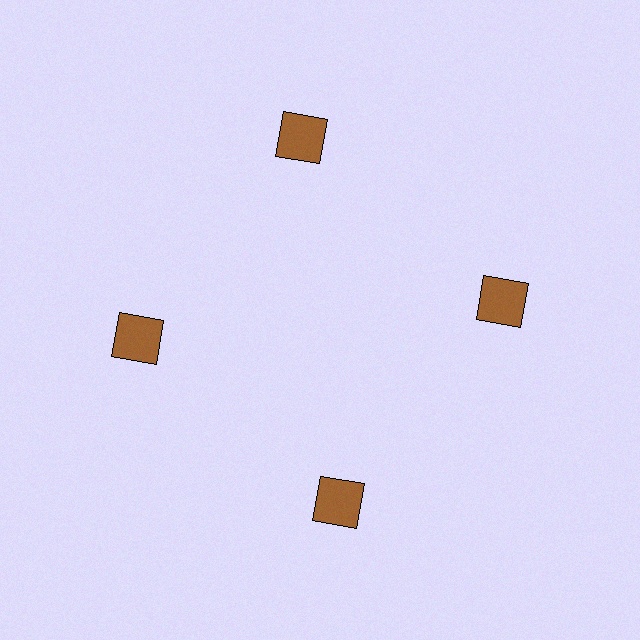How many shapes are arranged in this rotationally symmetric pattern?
There are 4 shapes, arranged in 4 groups of 1.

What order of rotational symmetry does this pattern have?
This pattern has 4-fold rotational symmetry.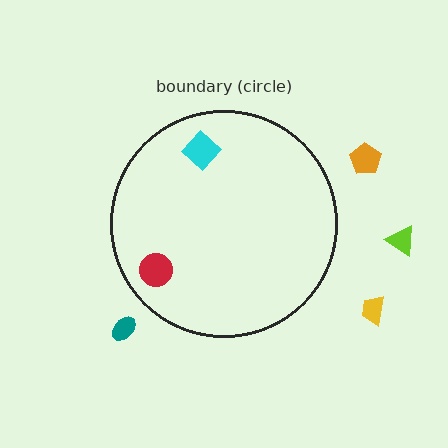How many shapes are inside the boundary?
2 inside, 4 outside.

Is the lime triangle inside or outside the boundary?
Outside.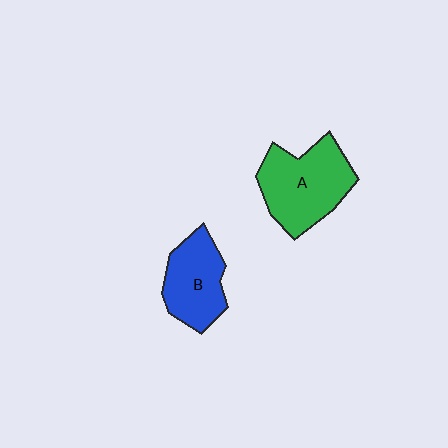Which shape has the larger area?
Shape A (green).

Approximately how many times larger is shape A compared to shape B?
Approximately 1.3 times.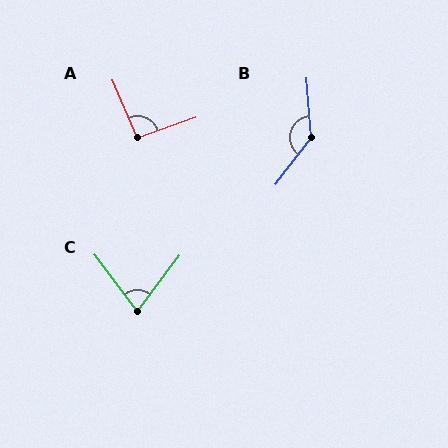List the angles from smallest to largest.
C (73°), A (93°), B (139°).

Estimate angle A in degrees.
Approximately 93 degrees.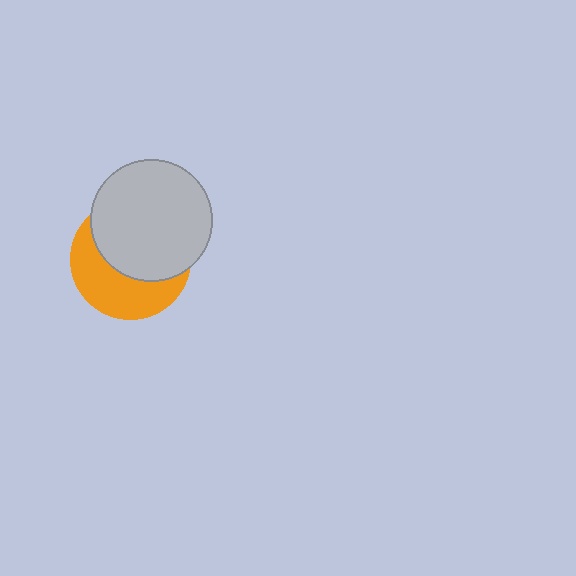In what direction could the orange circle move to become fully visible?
The orange circle could move down. That would shift it out from behind the light gray circle entirely.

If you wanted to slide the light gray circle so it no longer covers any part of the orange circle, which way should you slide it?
Slide it up — that is the most direct way to separate the two shapes.